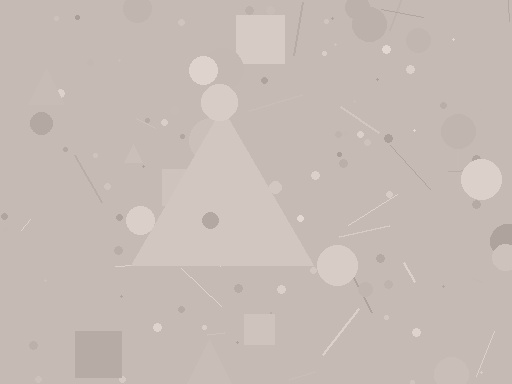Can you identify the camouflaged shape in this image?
The camouflaged shape is a triangle.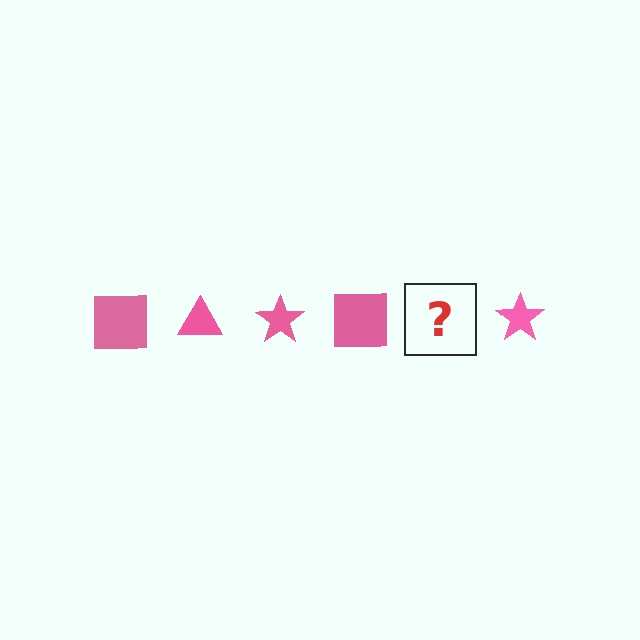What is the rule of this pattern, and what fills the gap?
The rule is that the pattern cycles through square, triangle, star shapes in pink. The gap should be filled with a pink triangle.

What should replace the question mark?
The question mark should be replaced with a pink triangle.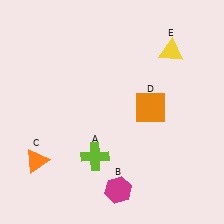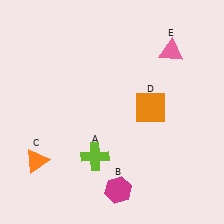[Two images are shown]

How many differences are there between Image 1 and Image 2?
There is 1 difference between the two images.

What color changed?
The triangle (E) changed from yellow in Image 1 to pink in Image 2.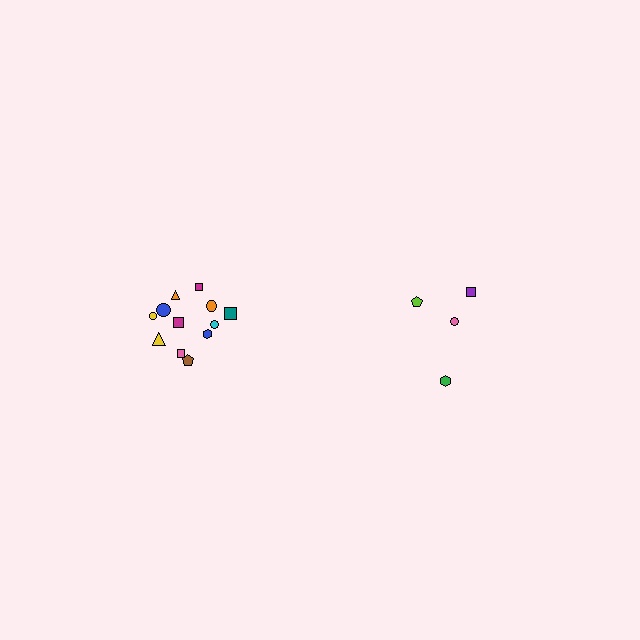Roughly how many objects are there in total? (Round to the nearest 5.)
Roughly 15 objects in total.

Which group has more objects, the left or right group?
The left group.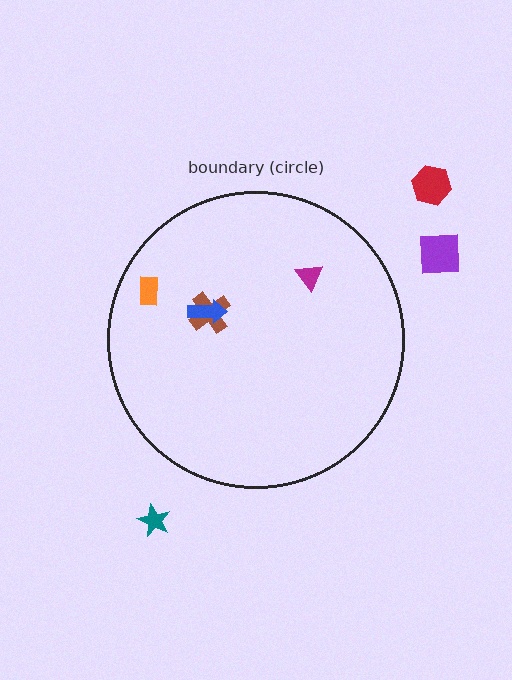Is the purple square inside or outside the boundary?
Outside.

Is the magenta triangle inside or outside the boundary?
Inside.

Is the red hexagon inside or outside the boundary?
Outside.